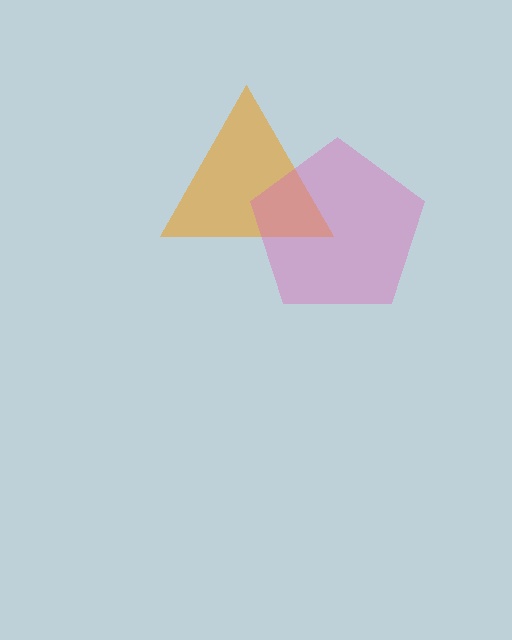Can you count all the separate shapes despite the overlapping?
Yes, there are 2 separate shapes.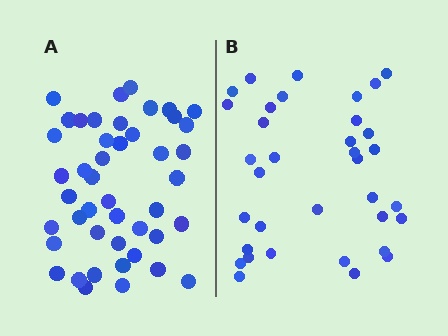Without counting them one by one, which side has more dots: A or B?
Region A (the left region) has more dots.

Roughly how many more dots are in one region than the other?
Region A has roughly 10 or so more dots than region B.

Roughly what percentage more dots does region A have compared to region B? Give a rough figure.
About 30% more.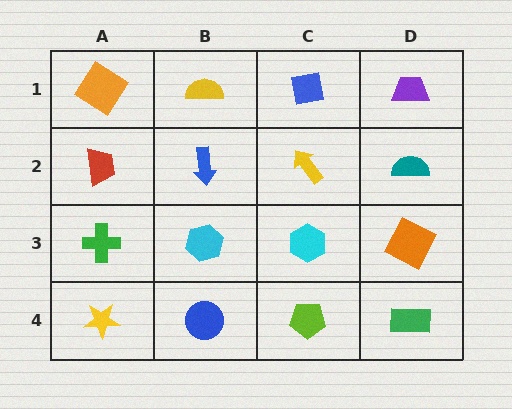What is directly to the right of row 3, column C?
An orange square.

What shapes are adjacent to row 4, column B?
A cyan hexagon (row 3, column B), a yellow star (row 4, column A), a lime pentagon (row 4, column C).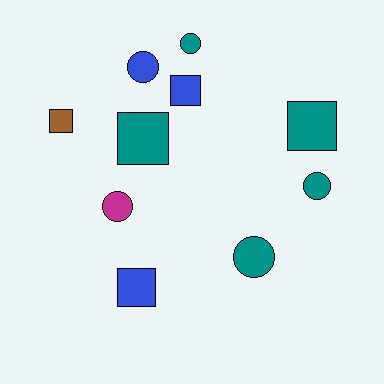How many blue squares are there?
There are 2 blue squares.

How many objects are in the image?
There are 10 objects.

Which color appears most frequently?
Teal, with 5 objects.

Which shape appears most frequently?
Circle, with 5 objects.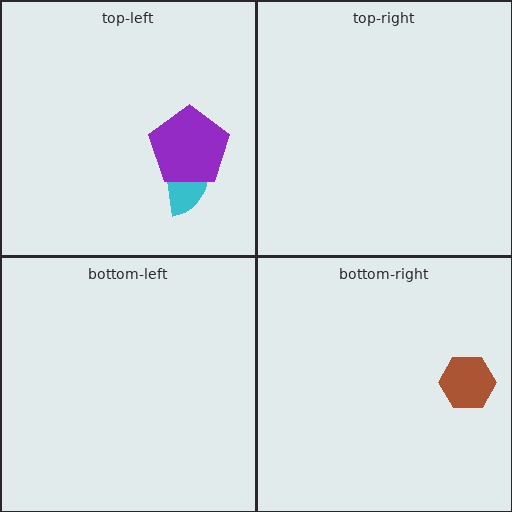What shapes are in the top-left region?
The cyan semicircle, the purple pentagon.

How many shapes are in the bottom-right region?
1.